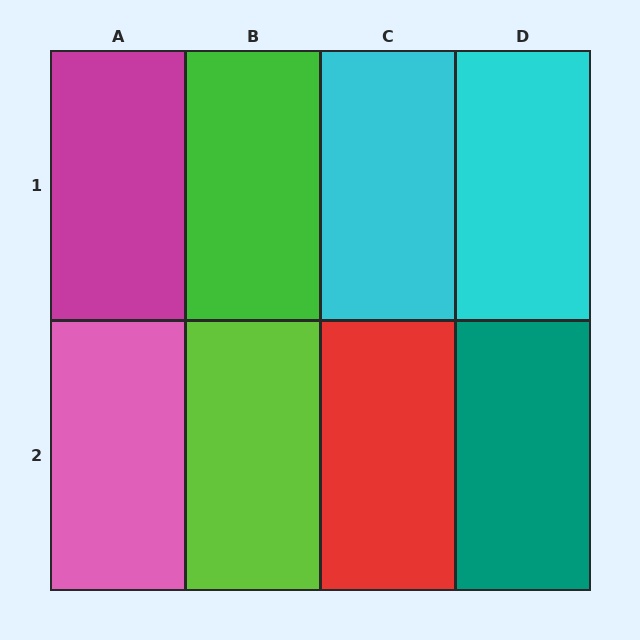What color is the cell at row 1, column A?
Magenta.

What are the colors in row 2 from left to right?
Pink, lime, red, teal.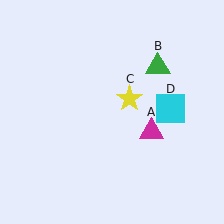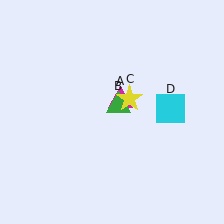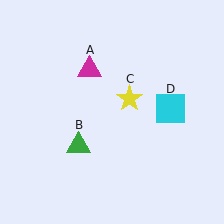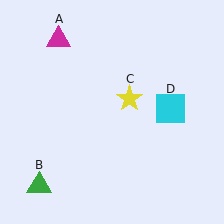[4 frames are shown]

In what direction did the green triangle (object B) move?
The green triangle (object B) moved down and to the left.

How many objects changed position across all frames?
2 objects changed position: magenta triangle (object A), green triangle (object B).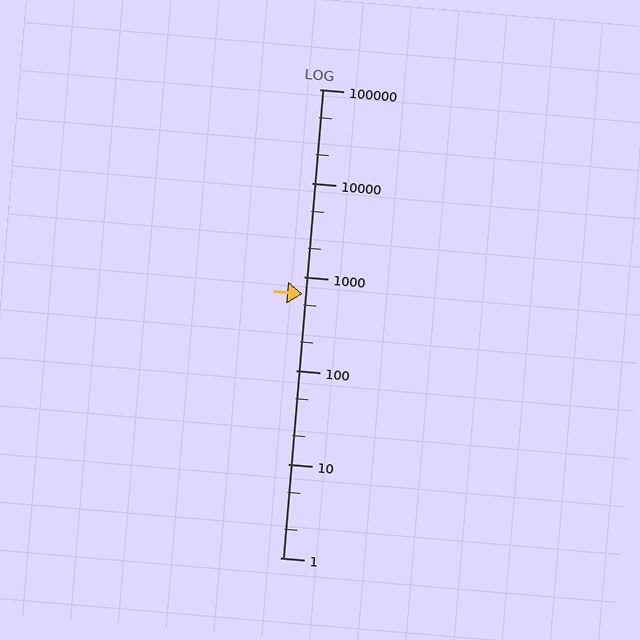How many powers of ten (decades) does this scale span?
The scale spans 5 decades, from 1 to 100000.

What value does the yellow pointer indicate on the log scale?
The pointer indicates approximately 650.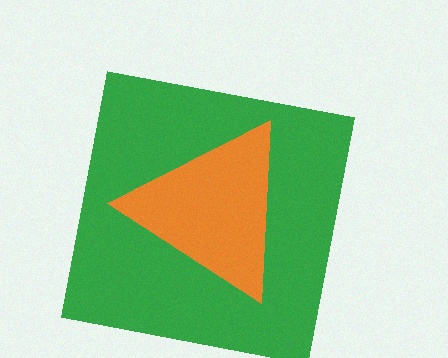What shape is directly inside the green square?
The orange triangle.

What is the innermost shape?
The orange triangle.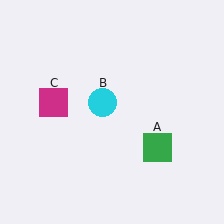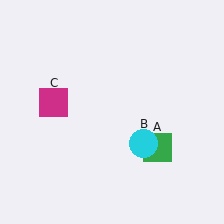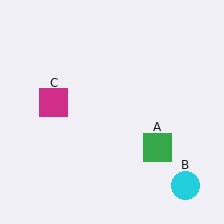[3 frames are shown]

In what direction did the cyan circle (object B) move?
The cyan circle (object B) moved down and to the right.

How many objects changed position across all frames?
1 object changed position: cyan circle (object B).